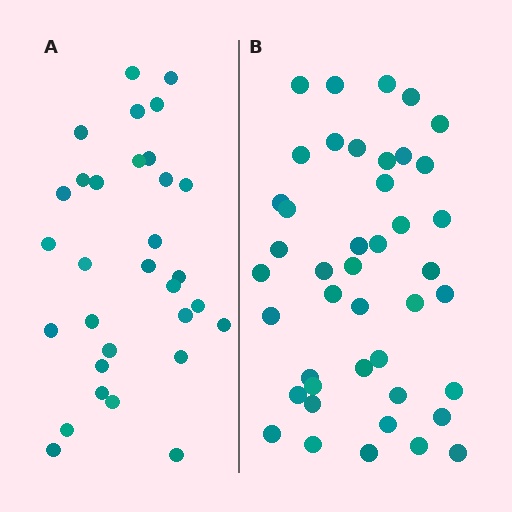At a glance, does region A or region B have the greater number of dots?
Region B (the right region) has more dots.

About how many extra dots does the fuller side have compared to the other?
Region B has roughly 12 or so more dots than region A.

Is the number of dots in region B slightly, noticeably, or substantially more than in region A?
Region B has noticeably more, but not dramatically so. The ratio is roughly 1.4 to 1.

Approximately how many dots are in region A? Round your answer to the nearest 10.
About 30 dots. (The exact count is 31, which rounds to 30.)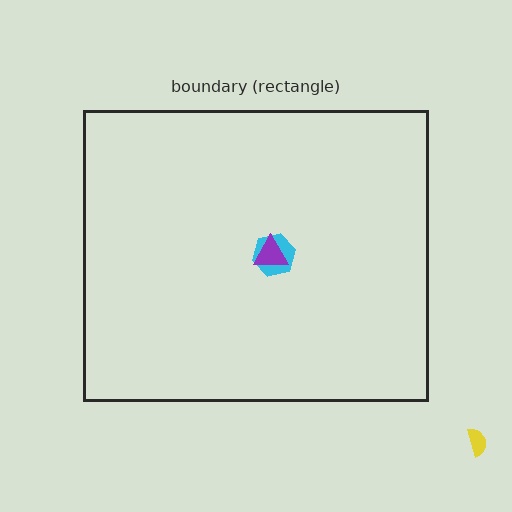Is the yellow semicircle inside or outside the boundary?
Outside.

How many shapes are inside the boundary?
2 inside, 1 outside.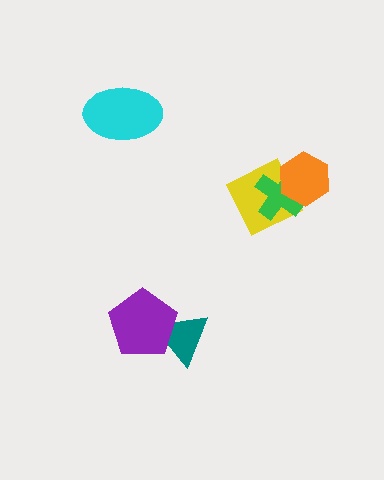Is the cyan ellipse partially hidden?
No, no other shape covers it.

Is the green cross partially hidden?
Yes, it is partially covered by another shape.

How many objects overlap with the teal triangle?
1 object overlaps with the teal triangle.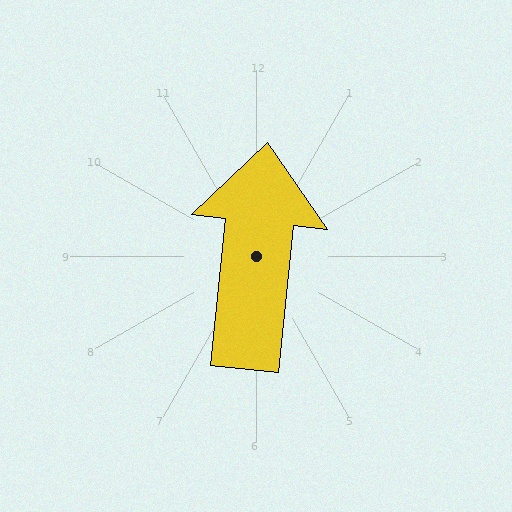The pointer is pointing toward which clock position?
Roughly 12 o'clock.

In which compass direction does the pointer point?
North.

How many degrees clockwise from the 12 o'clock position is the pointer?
Approximately 6 degrees.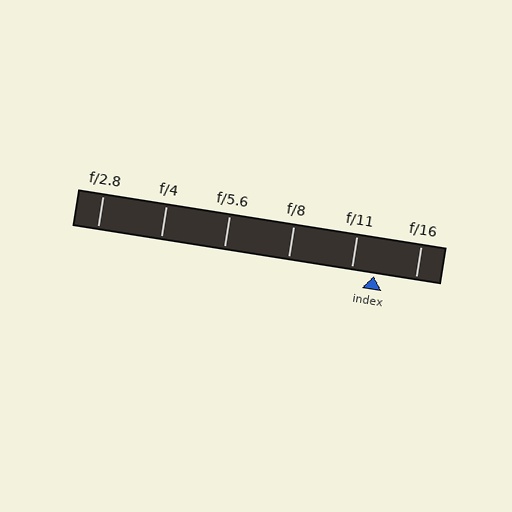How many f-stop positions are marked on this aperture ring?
There are 6 f-stop positions marked.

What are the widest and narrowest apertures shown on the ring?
The widest aperture shown is f/2.8 and the narrowest is f/16.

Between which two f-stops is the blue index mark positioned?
The index mark is between f/11 and f/16.